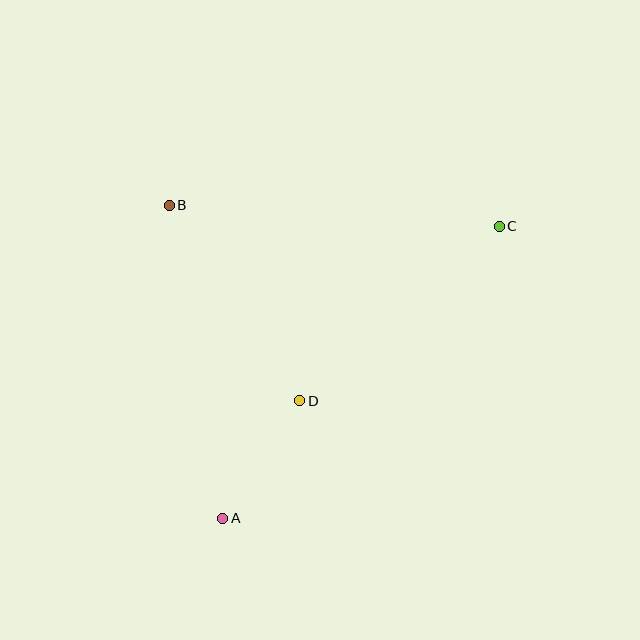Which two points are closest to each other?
Points A and D are closest to each other.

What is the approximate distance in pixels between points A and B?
The distance between A and B is approximately 318 pixels.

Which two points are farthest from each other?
Points A and C are farthest from each other.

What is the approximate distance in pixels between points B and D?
The distance between B and D is approximately 235 pixels.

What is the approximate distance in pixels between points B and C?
The distance between B and C is approximately 330 pixels.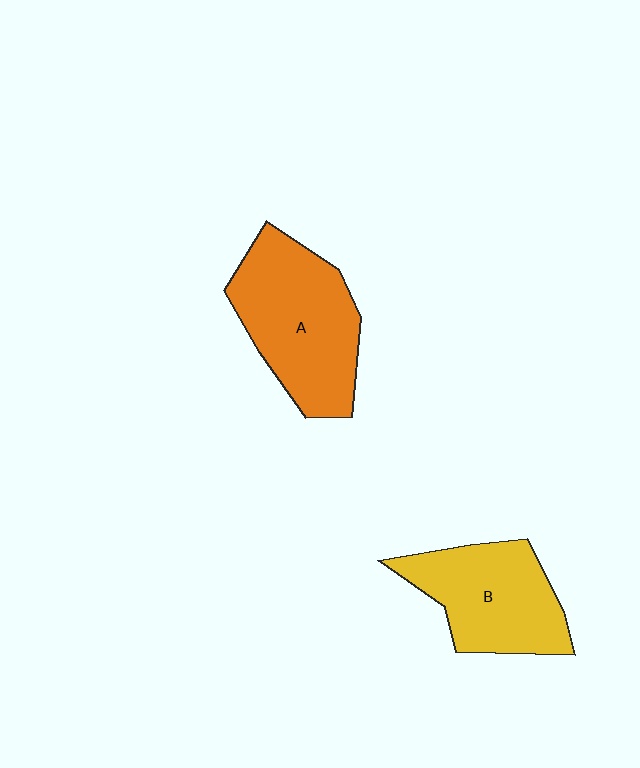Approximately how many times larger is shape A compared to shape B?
Approximately 1.2 times.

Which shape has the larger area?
Shape A (orange).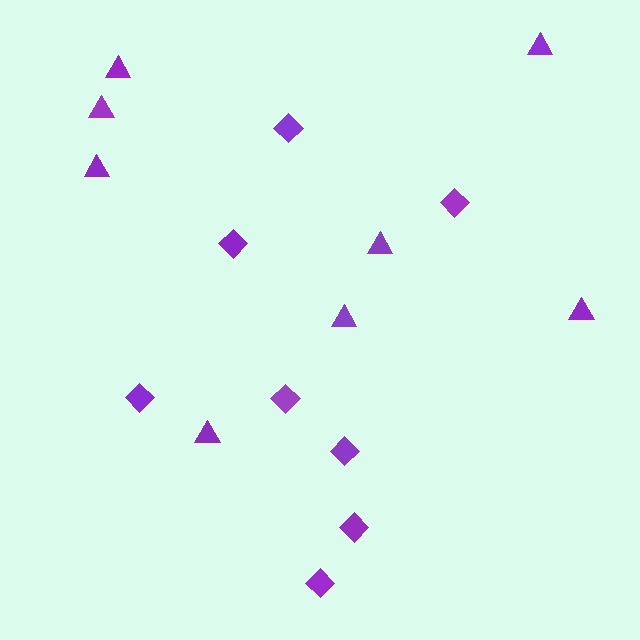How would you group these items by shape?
There are 2 groups: one group of triangles (8) and one group of diamonds (8).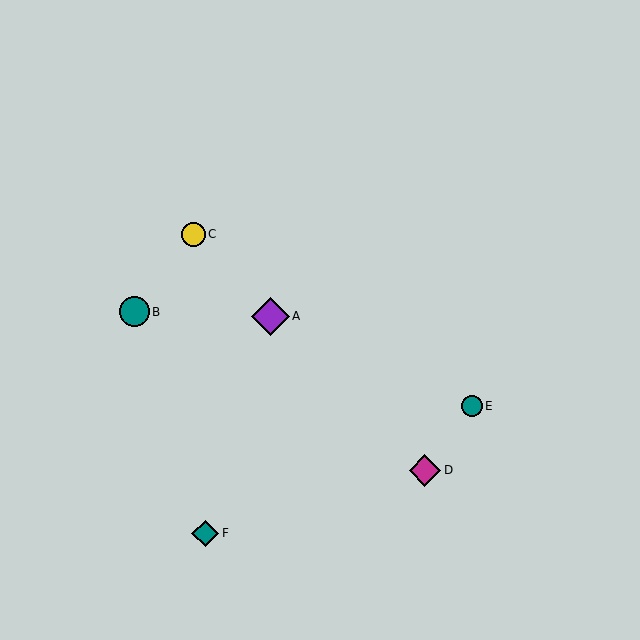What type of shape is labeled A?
Shape A is a purple diamond.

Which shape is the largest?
The purple diamond (labeled A) is the largest.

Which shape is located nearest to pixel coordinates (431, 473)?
The magenta diamond (labeled D) at (425, 470) is nearest to that location.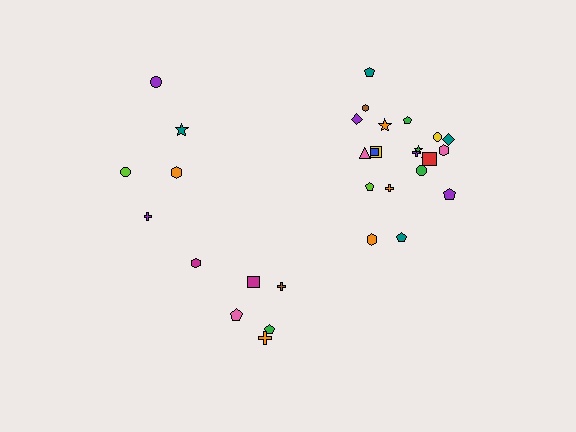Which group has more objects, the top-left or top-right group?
The top-right group.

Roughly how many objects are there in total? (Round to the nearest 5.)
Roughly 35 objects in total.